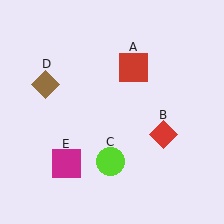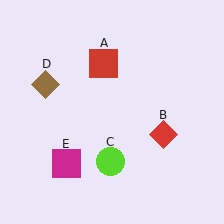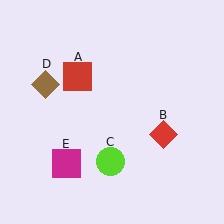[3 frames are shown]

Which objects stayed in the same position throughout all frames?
Red diamond (object B) and lime circle (object C) and brown diamond (object D) and magenta square (object E) remained stationary.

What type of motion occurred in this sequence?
The red square (object A) rotated counterclockwise around the center of the scene.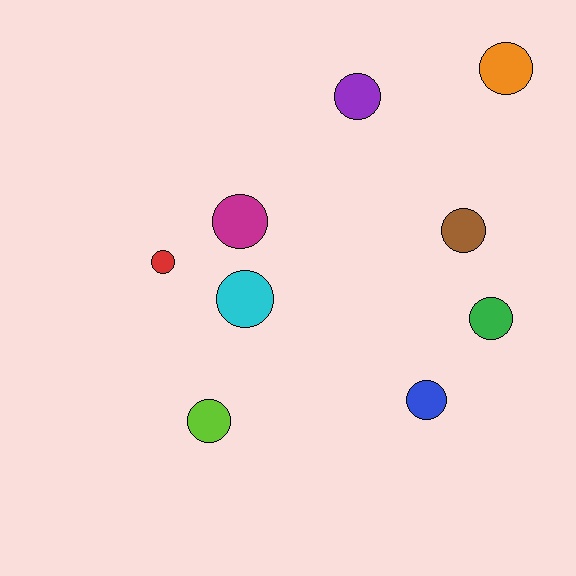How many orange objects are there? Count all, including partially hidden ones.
There is 1 orange object.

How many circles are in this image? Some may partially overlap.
There are 9 circles.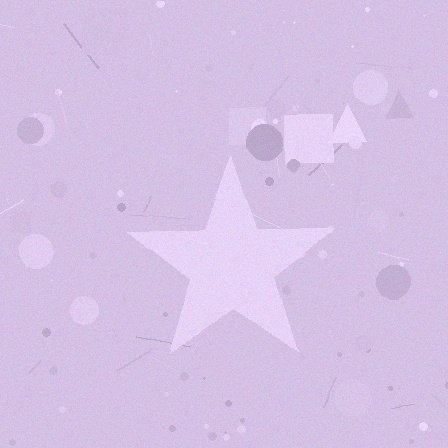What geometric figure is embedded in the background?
A star is embedded in the background.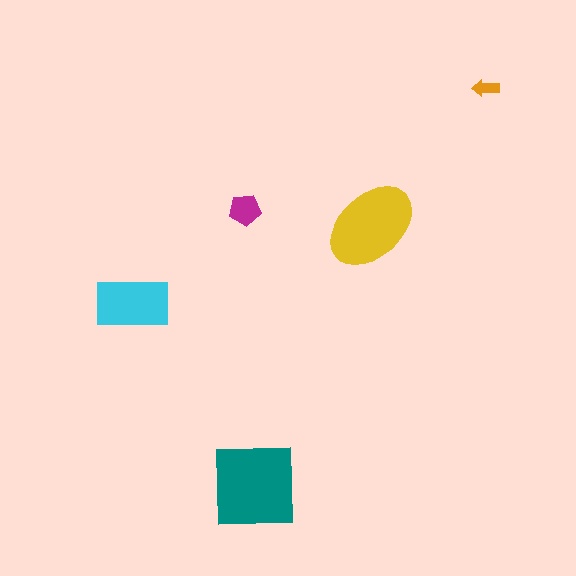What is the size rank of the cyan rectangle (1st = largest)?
3rd.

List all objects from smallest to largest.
The orange arrow, the magenta pentagon, the cyan rectangle, the yellow ellipse, the teal square.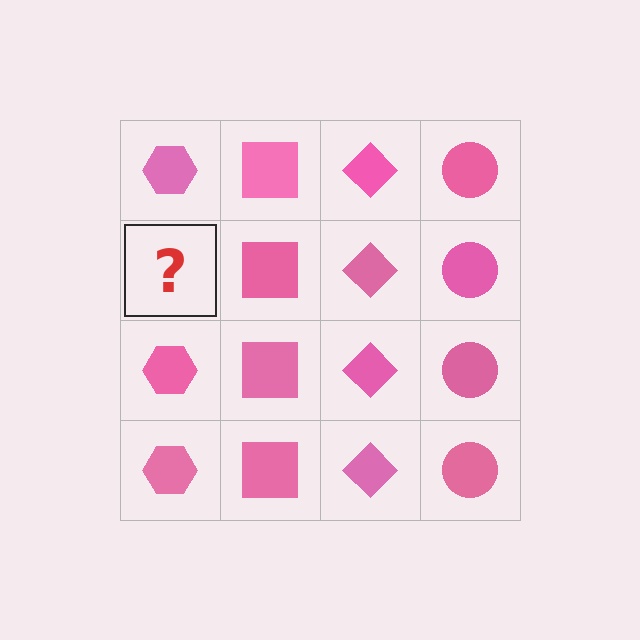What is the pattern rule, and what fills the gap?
The rule is that each column has a consistent shape. The gap should be filled with a pink hexagon.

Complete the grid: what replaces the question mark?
The question mark should be replaced with a pink hexagon.